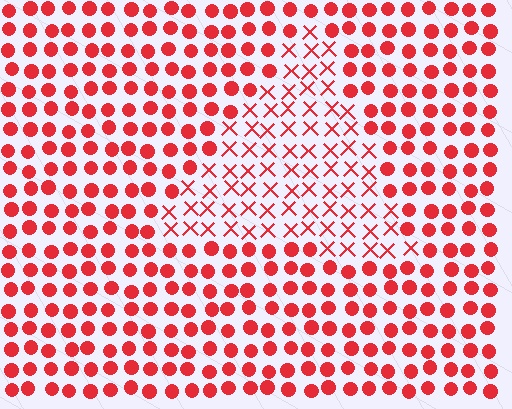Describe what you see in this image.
The image is filled with small red elements arranged in a uniform grid. A triangle-shaped region contains X marks, while the surrounding area contains circles. The boundary is defined purely by the change in element shape.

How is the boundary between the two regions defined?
The boundary is defined by a change in element shape: X marks inside vs. circles outside. All elements share the same color and spacing.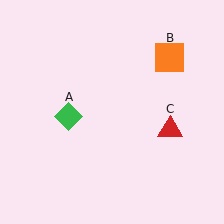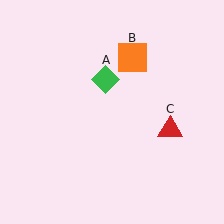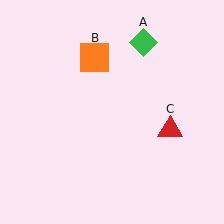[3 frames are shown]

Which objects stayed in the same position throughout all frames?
Red triangle (object C) remained stationary.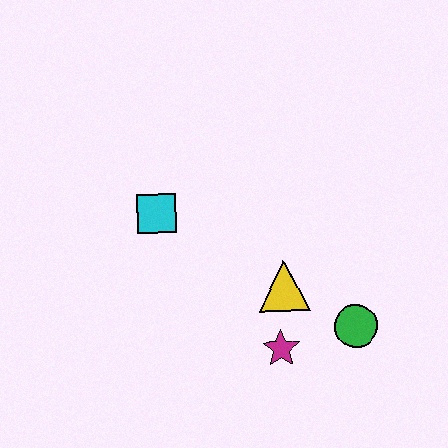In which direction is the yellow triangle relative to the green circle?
The yellow triangle is to the left of the green circle.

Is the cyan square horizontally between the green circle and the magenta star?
No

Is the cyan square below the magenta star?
No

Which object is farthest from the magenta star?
The cyan square is farthest from the magenta star.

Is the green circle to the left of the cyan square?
No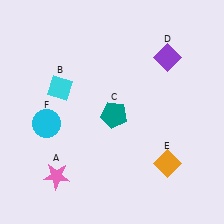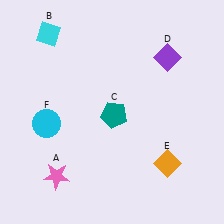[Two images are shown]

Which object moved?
The cyan diamond (B) moved up.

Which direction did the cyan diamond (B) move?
The cyan diamond (B) moved up.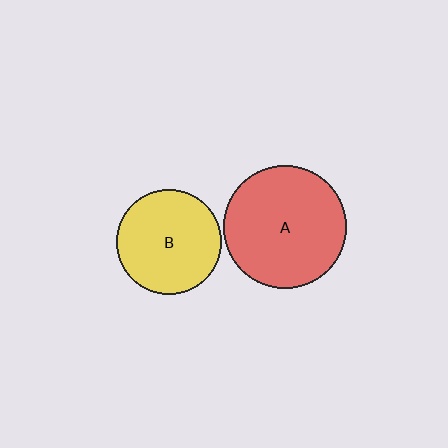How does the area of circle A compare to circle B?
Approximately 1.4 times.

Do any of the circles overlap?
No, none of the circles overlap.